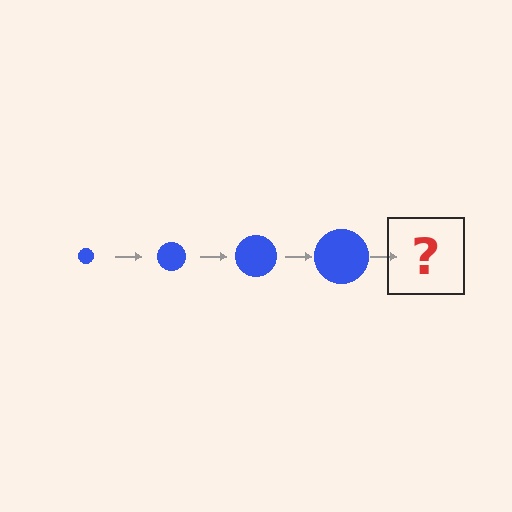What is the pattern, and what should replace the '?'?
The pattern is that the circle gets progressively larger each step. The '?' should be a blue circle, larger than the previous one.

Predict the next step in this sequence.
The next step is a blue circle, larger than the previous one.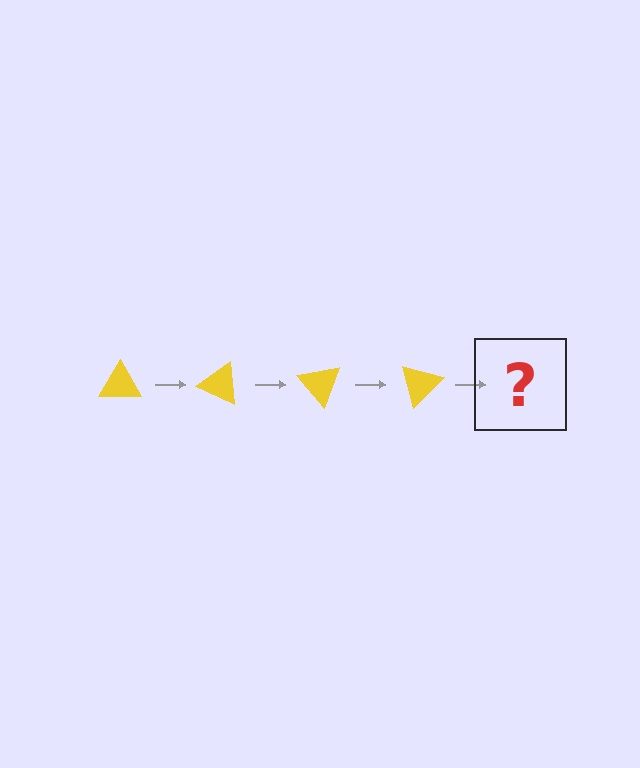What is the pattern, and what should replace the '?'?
The pattern is that the triangle rotates 25 degrees each step. The '?' should be a yellow triangle rotated 100 degrees.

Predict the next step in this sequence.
The next step is a yellow triangle rotated 100 degrees.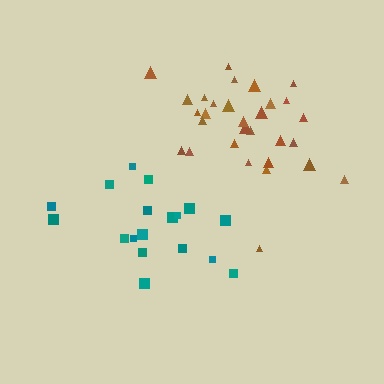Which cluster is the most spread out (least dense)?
Teal.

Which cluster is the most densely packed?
Brown.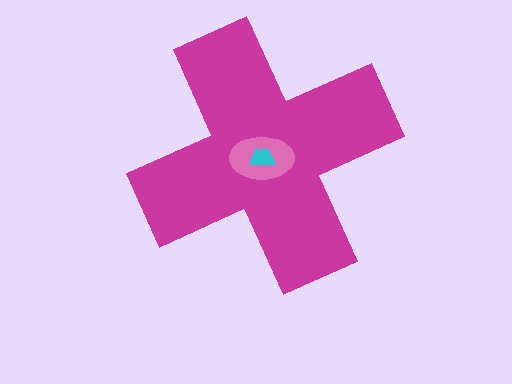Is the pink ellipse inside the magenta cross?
Yes.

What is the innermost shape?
The cyan trapezoid.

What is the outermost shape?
The magenta cross.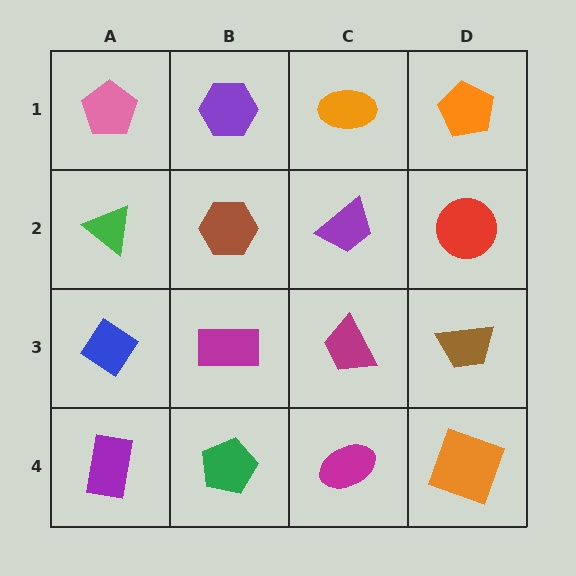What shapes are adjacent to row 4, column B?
A magenta rectangle (row 3, column B), a purple rectangle (row 4, column A), a magenta ellipse (row 4, column C).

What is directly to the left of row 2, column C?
A brown hexagon.